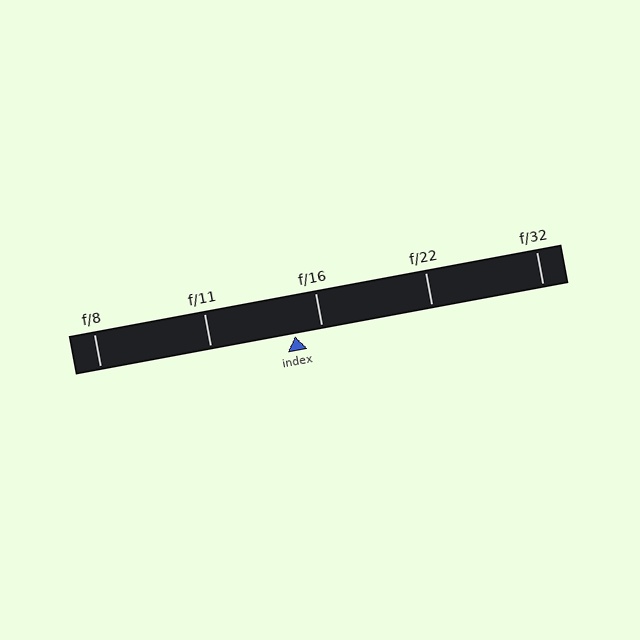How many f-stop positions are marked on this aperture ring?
There are 5 f-stop positions marked.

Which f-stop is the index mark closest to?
The index mark is closest to f/16.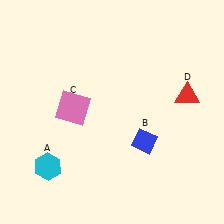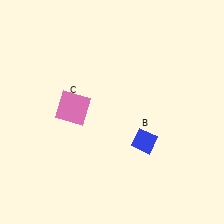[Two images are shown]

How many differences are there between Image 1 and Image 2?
There are 2 differences between the two images.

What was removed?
The red triangle (D), the cyan hexagon (A) were removed in Image 2.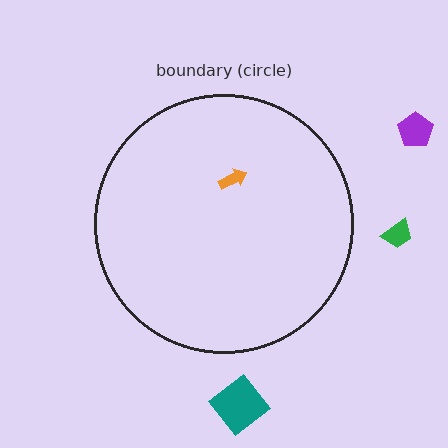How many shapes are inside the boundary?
1 inside, 3 outside.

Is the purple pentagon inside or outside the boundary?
Outside.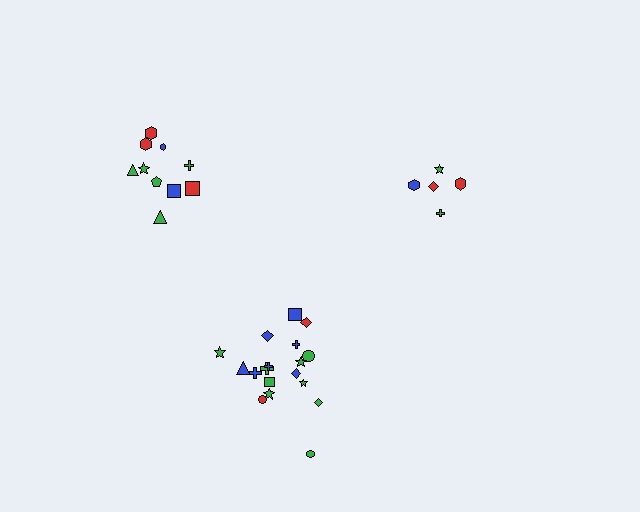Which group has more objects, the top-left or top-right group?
The top-left group.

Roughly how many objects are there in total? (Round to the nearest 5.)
Roughly 35 objects in total.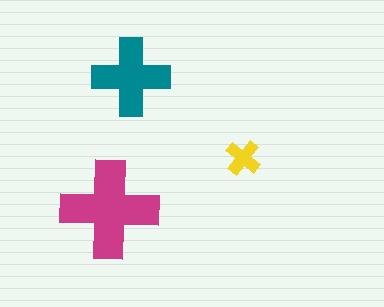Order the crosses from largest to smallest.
the magenta one, the teal one, the yellow one.